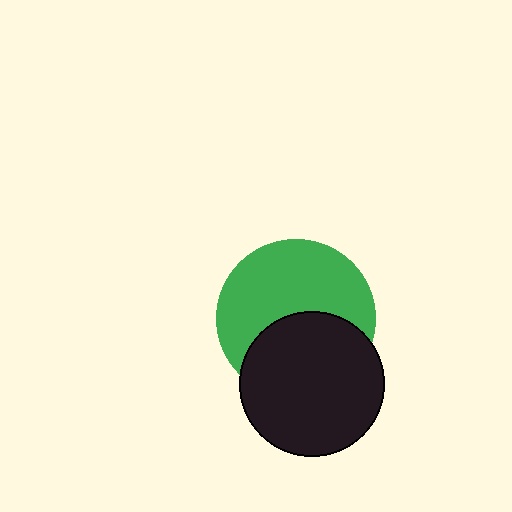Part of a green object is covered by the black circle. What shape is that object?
It is a circle.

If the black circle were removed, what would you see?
You would see the complete green circle.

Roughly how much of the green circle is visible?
About half of it is visible (roughly 58%).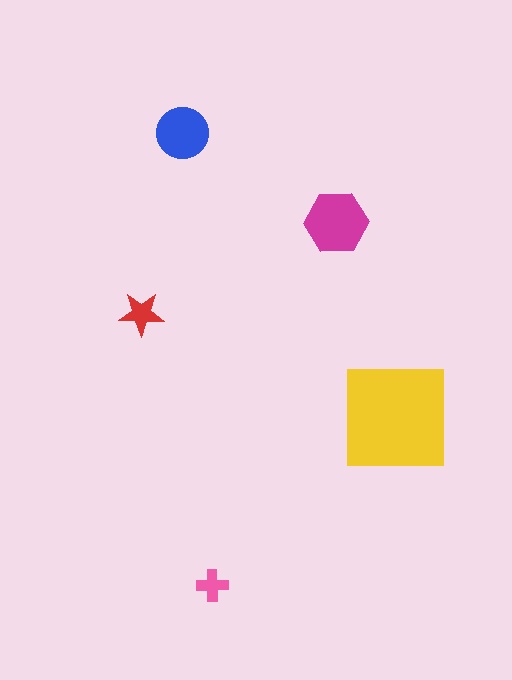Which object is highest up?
The blue circle is topmost.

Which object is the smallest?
The pink cross.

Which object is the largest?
The yellow square.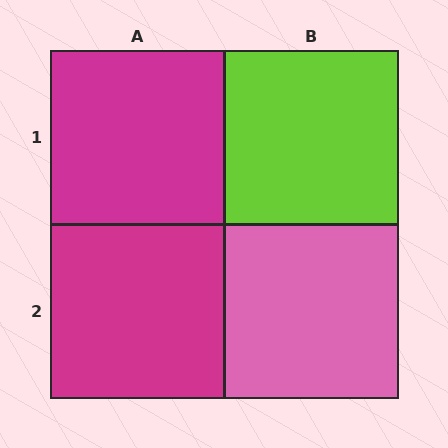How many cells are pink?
1 cell is pink.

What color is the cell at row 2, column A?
Magenta.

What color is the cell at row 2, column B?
Pink.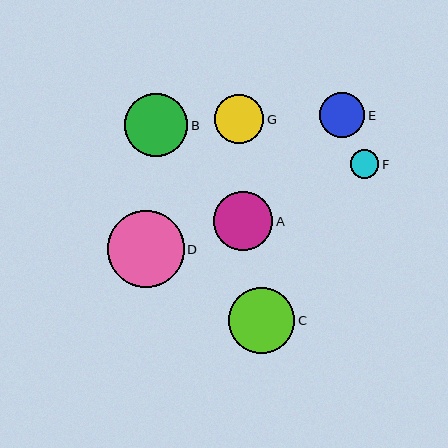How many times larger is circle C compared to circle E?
Circle C is approximately 1.5 times the size of circle E.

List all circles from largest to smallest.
From largest to smallest: D, C, B, A, G, E, F.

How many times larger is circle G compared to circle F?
Circle G is approximately 1.7 times the size of circle F.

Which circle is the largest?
Circle D is the largest with a size of approximately 77 pixels.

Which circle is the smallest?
Circle F is the smallest with a size of approximately 29 pixels.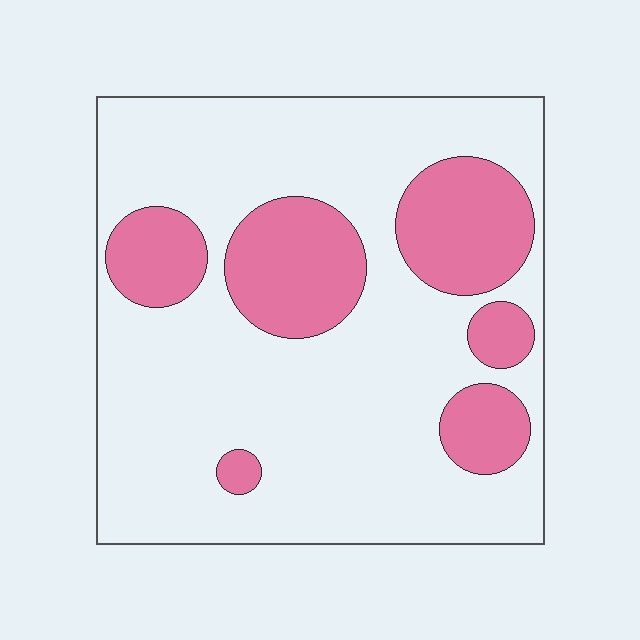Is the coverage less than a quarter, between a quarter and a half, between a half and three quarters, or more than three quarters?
Between a quarter and a half.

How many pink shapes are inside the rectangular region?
6.